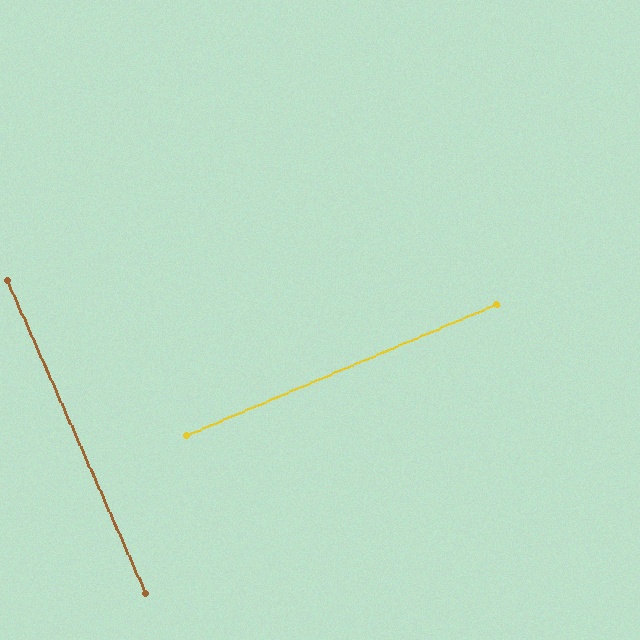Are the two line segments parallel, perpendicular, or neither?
Perpendicular — they meet at approximately 89°.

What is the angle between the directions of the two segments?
Approximately 89 degrees.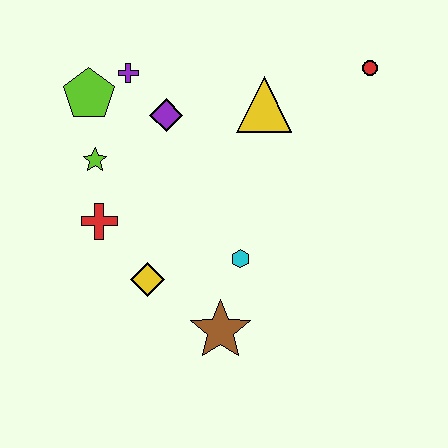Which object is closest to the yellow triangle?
The purple diamond is closest to the yellow triangle.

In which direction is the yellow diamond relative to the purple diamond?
The yellow diamond is below the purple diamond.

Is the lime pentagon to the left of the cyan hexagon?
Yes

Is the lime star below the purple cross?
Yes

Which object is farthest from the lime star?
The red circle is farthest from the lime star.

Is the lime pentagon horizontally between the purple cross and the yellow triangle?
No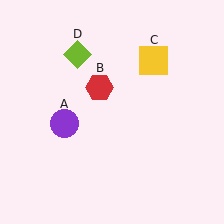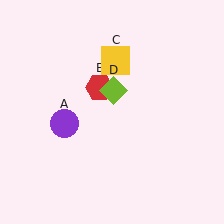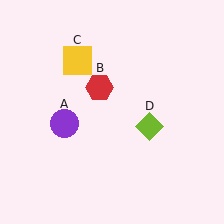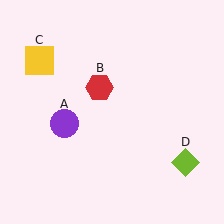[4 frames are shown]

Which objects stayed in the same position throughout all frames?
Purple circle (object A) and red hexagon (object B) remained stationary.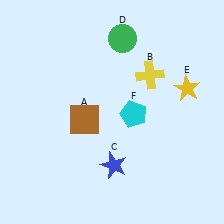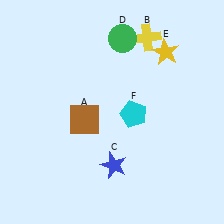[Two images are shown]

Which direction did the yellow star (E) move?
The yellow star (E) moved up.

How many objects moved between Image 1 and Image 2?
2 objects moved between the two images.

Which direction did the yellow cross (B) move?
The yellow cross (B) moved up.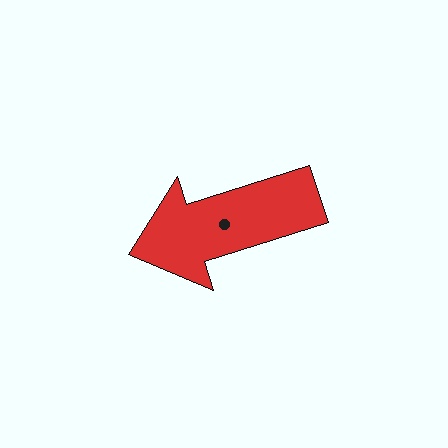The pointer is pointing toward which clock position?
Roughly 8 o'clock.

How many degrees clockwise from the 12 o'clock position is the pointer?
Approximately 252 degrees.